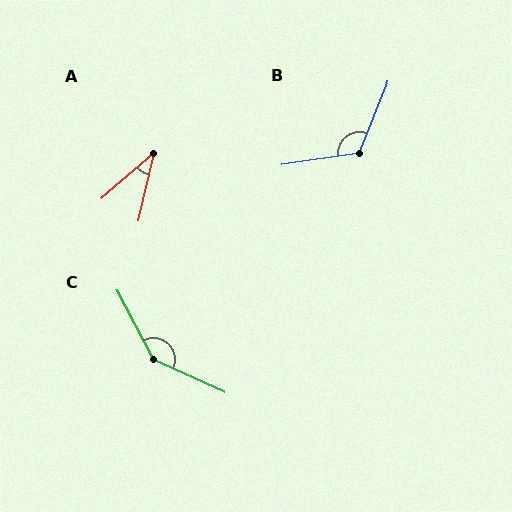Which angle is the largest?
C, at approximately 142 degrees.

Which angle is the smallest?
A, at approximately 36 degrees.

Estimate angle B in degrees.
Approximately 121 degrees.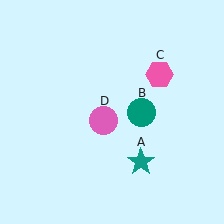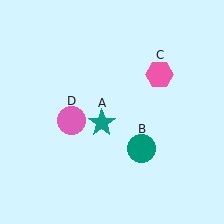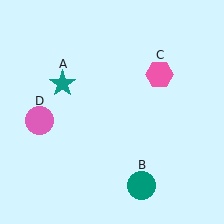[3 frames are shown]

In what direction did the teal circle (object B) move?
The teal circle (object B) moved down.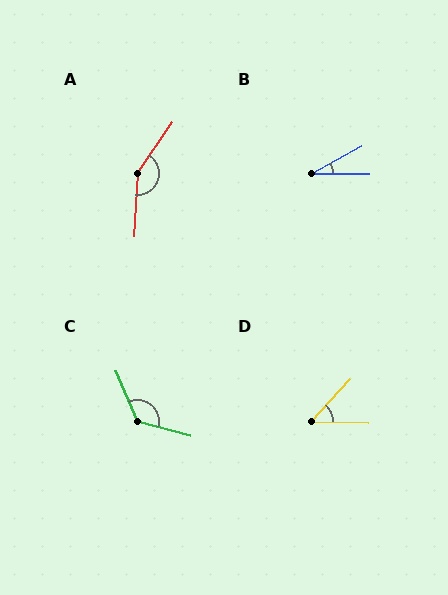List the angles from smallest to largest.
B (29°), D (49°), C (129°), A (149°).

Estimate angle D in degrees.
Approximately 49 degrees.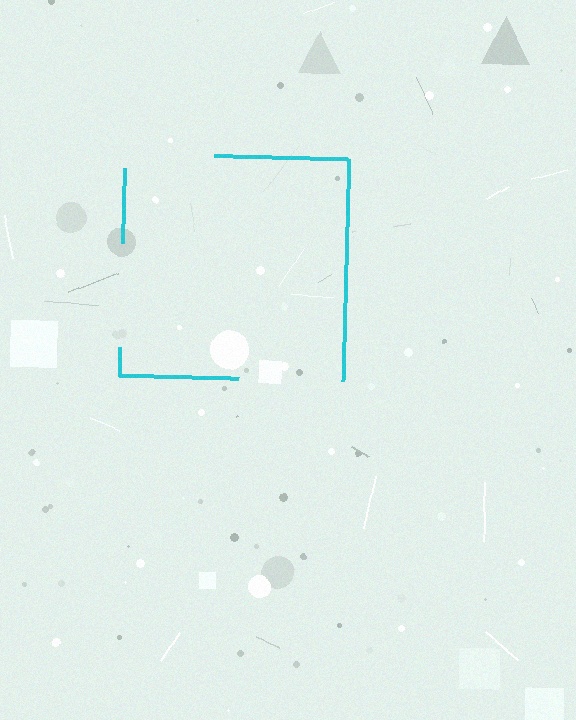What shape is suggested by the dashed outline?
The dashed outline suggests a square.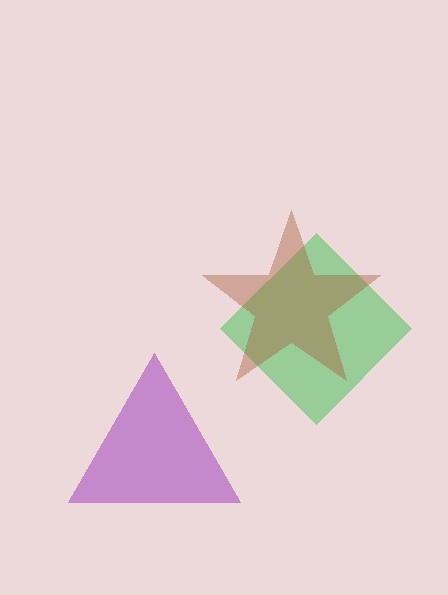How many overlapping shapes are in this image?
There are 3 overlapping shapes in the image.